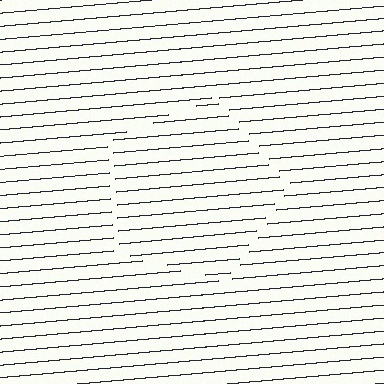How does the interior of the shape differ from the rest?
The interior of the shape contains the same grating, shifted by half a period — the contour is defined by the phase discontinuity where line-ends from the inner and outer gratings abut.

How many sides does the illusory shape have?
5 sides — the line-ends trace a pentagon.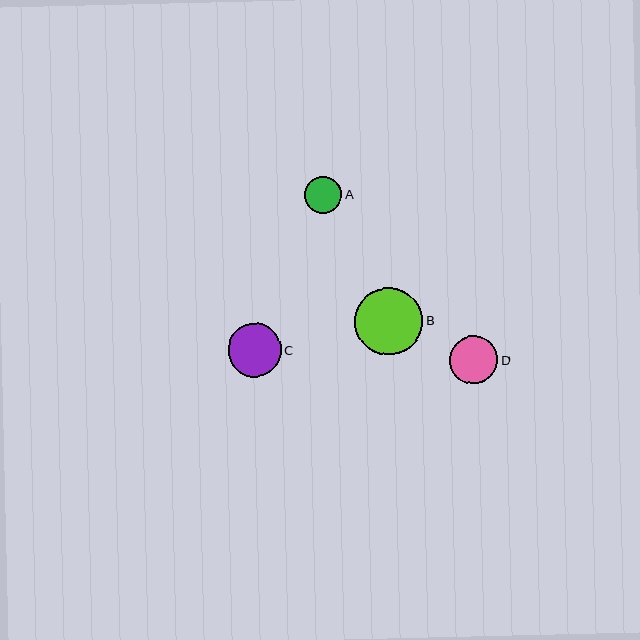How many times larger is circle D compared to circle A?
Circle D is approximately 1.3 times the size of circle A.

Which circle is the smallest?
Circle A is the smallest with a size of approximately 38 pixels.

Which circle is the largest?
Circle B is the largest with a size of approximately 68 pixels.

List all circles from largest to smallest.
From largest to smallest: B, C, D, A.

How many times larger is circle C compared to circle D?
Circle C is approximately 1.1 times the size of circle D.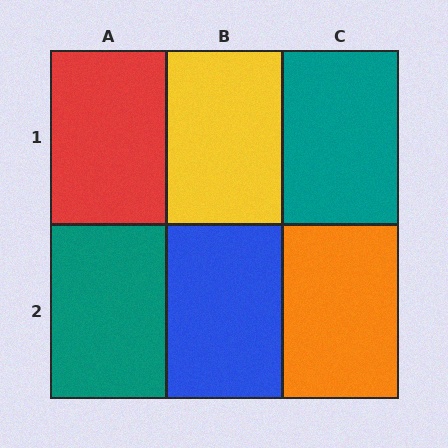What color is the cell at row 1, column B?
Yellow.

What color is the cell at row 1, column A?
Red.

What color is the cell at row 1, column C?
Teal.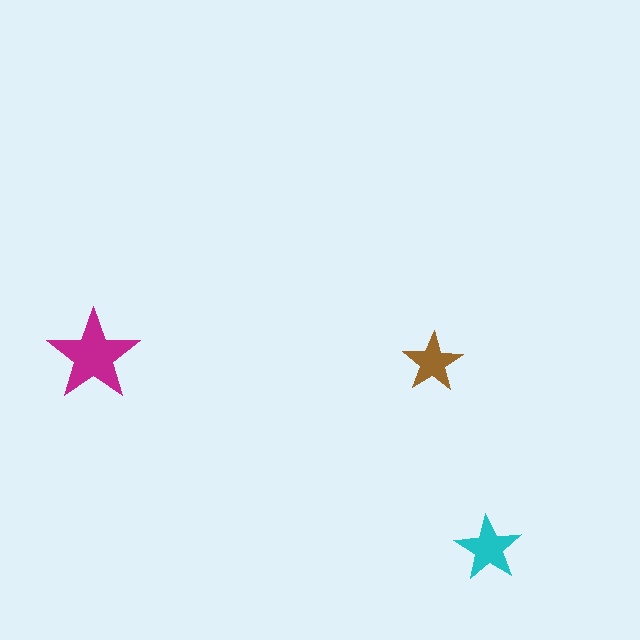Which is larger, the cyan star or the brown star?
The cyan one.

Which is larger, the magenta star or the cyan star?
The magenta one.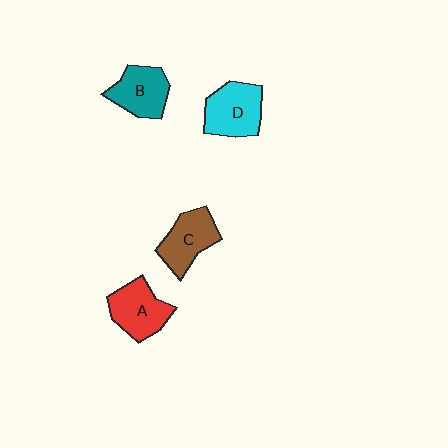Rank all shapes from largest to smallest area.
From largest to smallest: D (cyan), A (red), C (brown), B (teal).